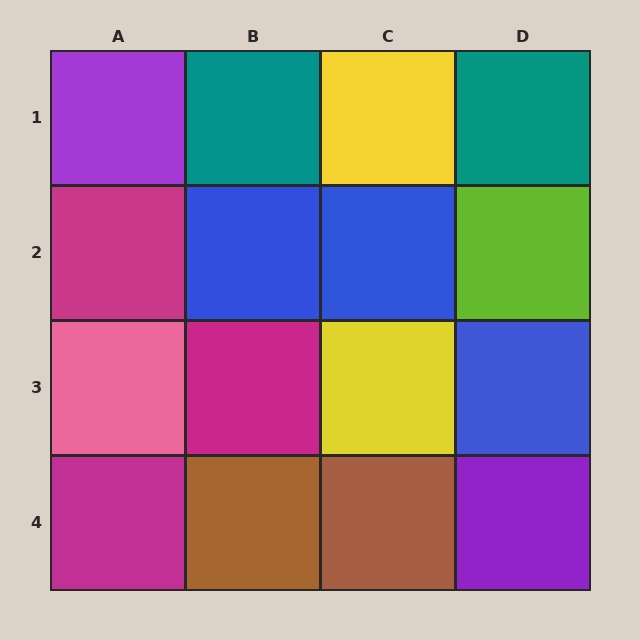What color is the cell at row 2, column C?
Blue.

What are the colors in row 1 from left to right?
Purple, teal, yellow, teal.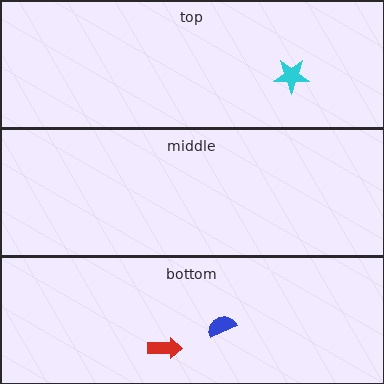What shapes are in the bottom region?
The blue semicircle, the red arrow.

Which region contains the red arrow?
The bottom region.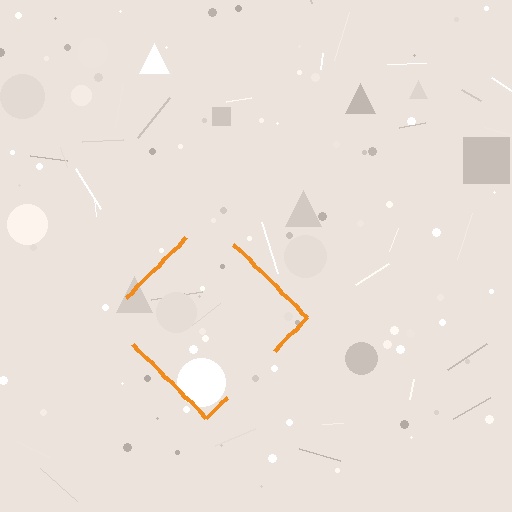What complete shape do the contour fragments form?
The contour fragments form a diamond.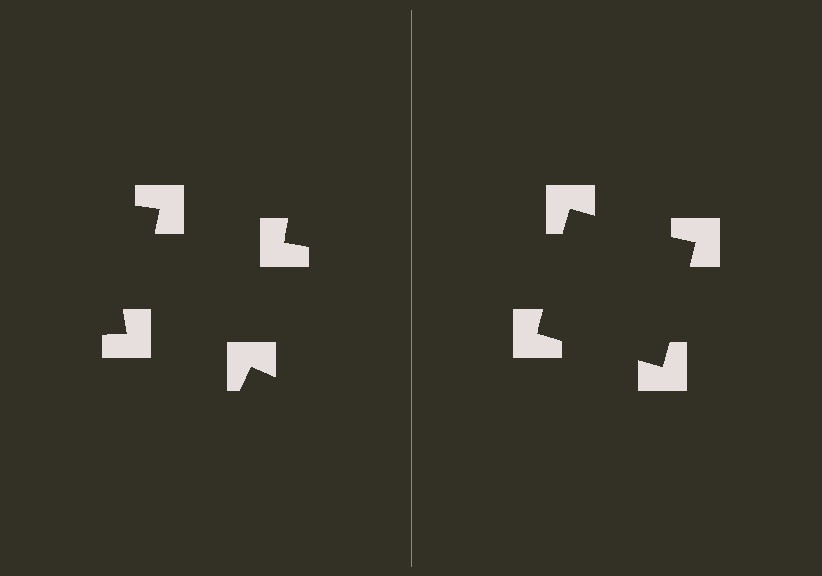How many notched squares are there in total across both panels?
8 — 4 on each side.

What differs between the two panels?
The notched squares are positioned identically on both sides; only the wedge orientations differ. On the right they align to a square; on the left they are misaligned.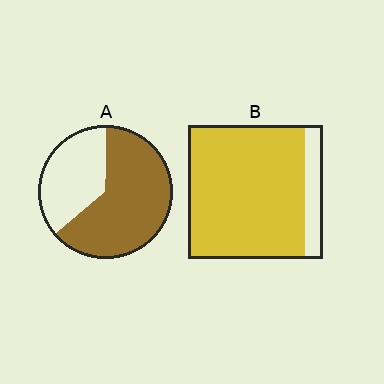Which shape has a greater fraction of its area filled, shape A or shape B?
Shape B.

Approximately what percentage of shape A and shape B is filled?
A is approximately 65% and B is approximately 85%.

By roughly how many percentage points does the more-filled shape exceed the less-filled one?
By roughly 25 percentage points (B over A).